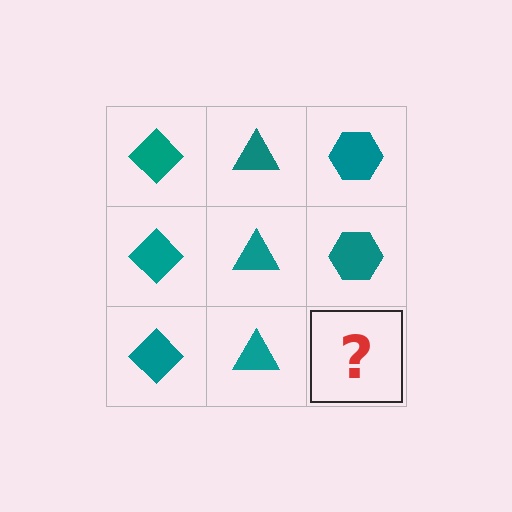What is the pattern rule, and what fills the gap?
The rule is that each column has a consistent shape. The gap should be filled with a teal hexagon.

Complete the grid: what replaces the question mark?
The question mark should be replaced with a teal hexagon.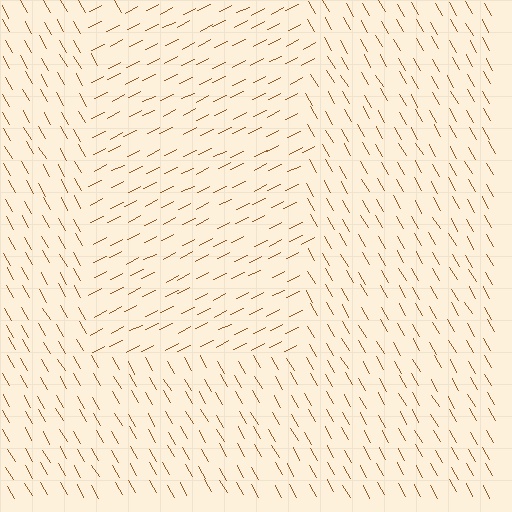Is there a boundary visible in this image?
Yes, there is a texture boundary formed by a change in line orientation.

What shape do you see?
I see a rectangle.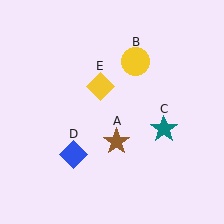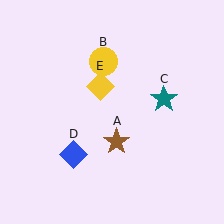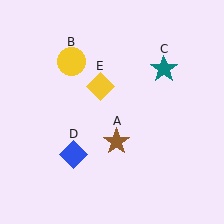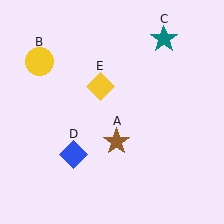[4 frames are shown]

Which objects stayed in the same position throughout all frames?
Brown star (object A) and blue diamond (object D) and yellow diamond (object E) remained stationary.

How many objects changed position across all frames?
2 objects changed position: yellow circle (object B), teal star (object C).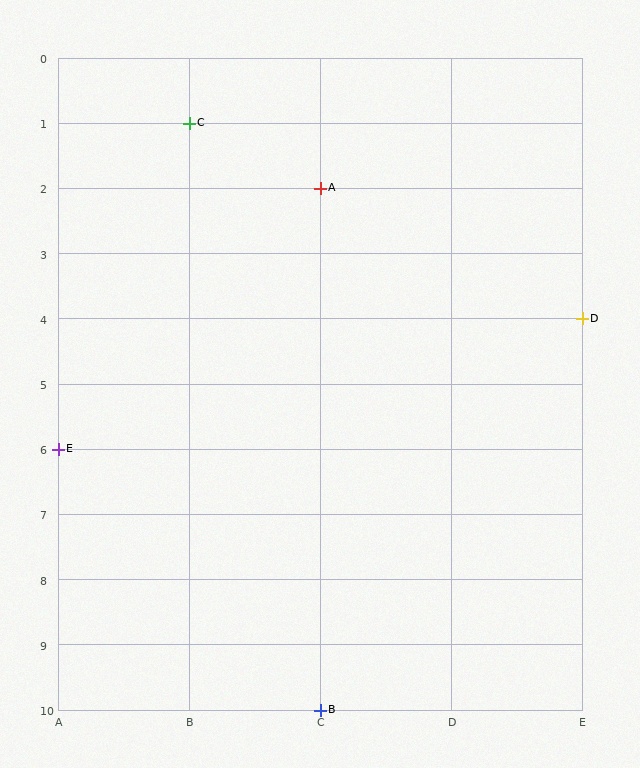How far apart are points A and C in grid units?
Points A and C are 1 column and 1 row apart (about 1.4 grid units diagonally).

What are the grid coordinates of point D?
Point D is at grid coordinates (E, 4).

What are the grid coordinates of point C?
Point C is at grid coordinates (B, 1).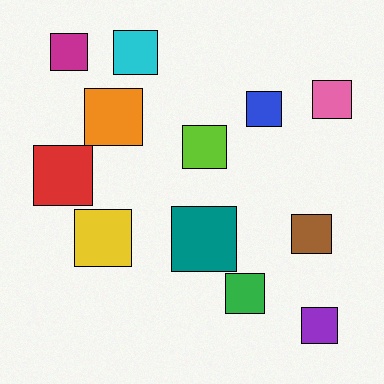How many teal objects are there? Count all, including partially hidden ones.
There is 1 teal object.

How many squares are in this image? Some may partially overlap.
There are 12 squares.